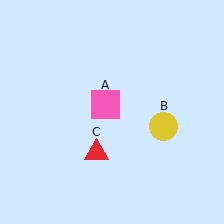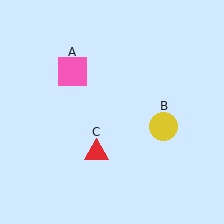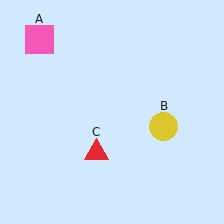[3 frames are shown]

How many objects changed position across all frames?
1 object changed position: pink square (object A).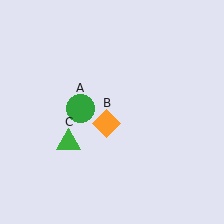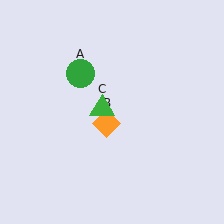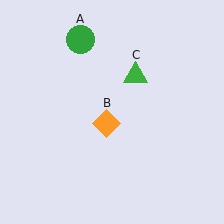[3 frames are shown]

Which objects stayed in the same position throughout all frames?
Orange diamond (object B) remained stationary.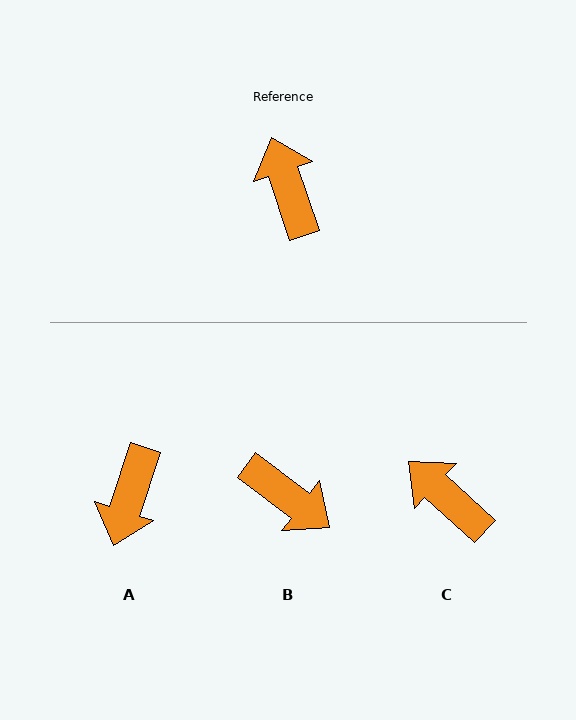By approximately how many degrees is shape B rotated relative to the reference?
Approximately 145 degrees clockwise.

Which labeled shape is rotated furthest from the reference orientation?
B, about 145 degrees away.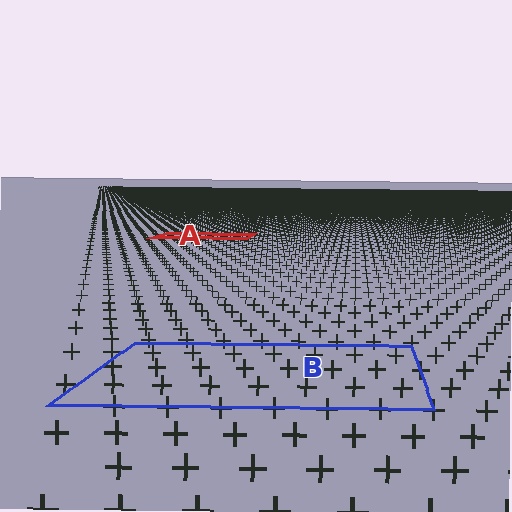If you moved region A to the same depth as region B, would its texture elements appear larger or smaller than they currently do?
They would appear larger. At a closer depth, the same texture elements are projected at a bigger on-screen size.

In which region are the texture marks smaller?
The texture marks are smaller in region A, because it is farther away.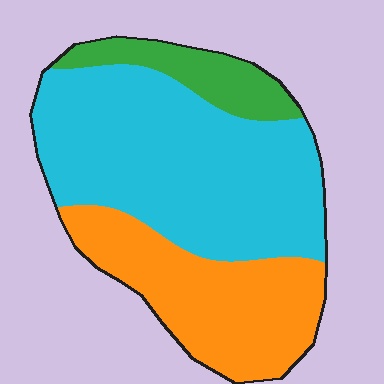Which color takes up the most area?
Cyan, at roughly 55%.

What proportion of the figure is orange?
Orange covers around 30% of the figure.